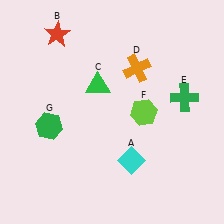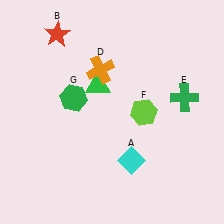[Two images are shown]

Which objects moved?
The objects that moved are: the orange cross (D), the green hexagon (G).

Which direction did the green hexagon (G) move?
The green hexagon (G) moved up.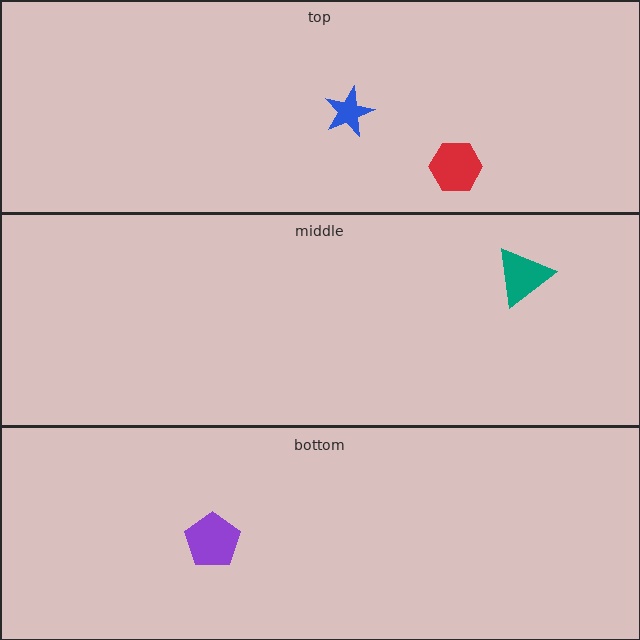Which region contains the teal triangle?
The middle region.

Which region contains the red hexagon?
The top region.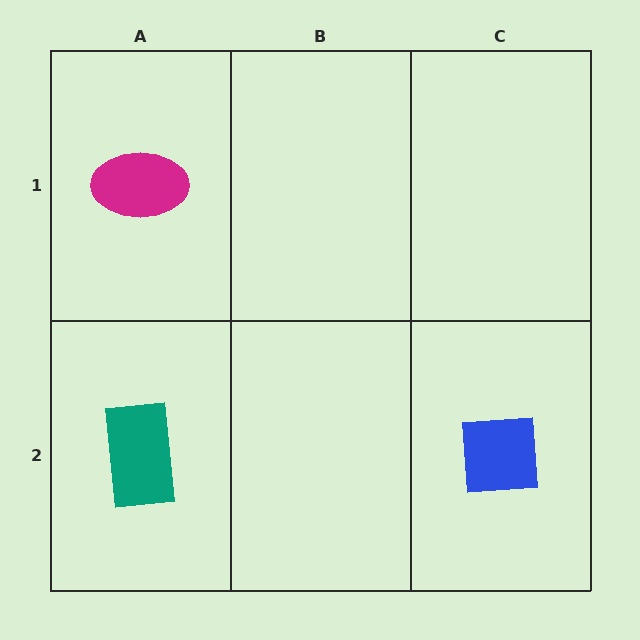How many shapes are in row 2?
2 shapes.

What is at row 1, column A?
A magenta ellipse.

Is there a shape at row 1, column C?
No, that cell is empty.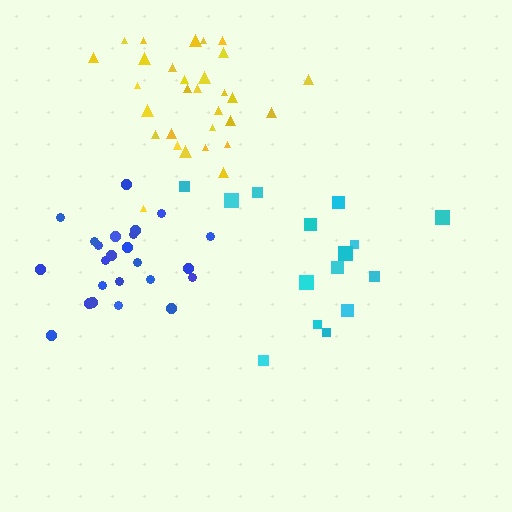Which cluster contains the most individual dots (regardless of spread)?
Yellow (30).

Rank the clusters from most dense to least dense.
yellow, blue, cyan.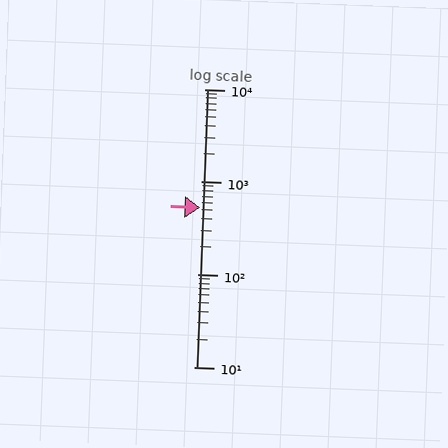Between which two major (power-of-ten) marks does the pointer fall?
The pointer is between 100 and 1000.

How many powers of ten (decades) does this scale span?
The scale spans 3 decades, from 10 to 10000.